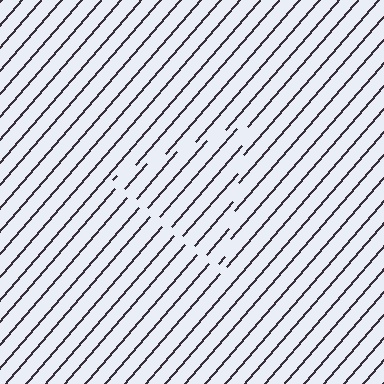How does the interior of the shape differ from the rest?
The interior of the shape contains the same grating, shifted by half a period — the contour is defined by the phase discontinuity where line-ends from the inner and outer gratings abut.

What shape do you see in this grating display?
An illusory triangle. The interior of the shape contains the same grating, shifted by half a period — the contour is defined by the phase discontinuity where line-ends from the inner and outer gratings abut.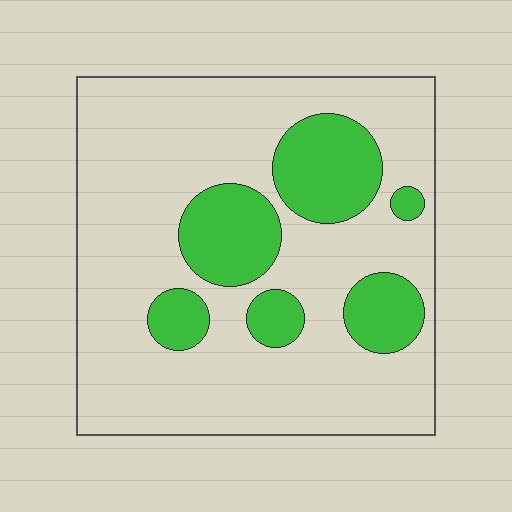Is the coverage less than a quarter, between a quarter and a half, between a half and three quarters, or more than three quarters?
Less than a quarter.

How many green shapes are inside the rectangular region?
6.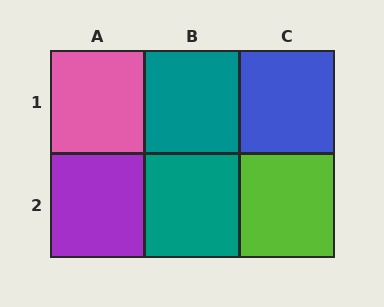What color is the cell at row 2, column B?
Teal.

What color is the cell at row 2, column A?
Purple.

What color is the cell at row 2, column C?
Lime.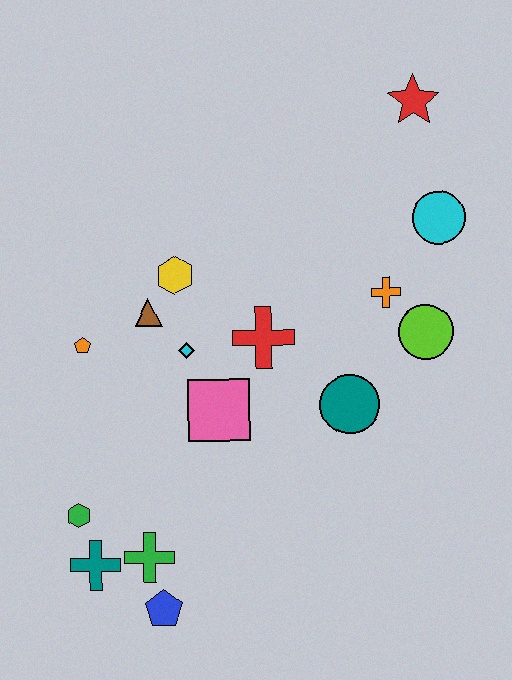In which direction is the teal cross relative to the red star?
The teal cross is below the red star.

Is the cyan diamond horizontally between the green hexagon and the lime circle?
Yes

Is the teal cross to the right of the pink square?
No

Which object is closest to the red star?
The cyan circle is closest to the red star.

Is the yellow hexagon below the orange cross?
No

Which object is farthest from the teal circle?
The red star is farthest from the teal circle.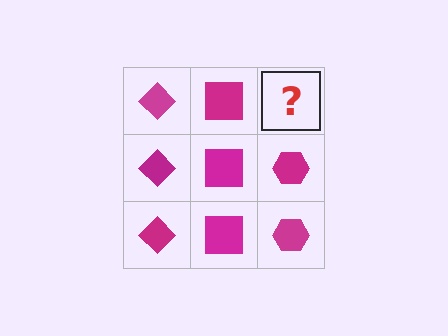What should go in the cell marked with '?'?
The missing cell should contain a magenta hexagon.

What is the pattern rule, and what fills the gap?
The rule is that each column has a consistent shape. The gap should be filled with a magenta hexagon.